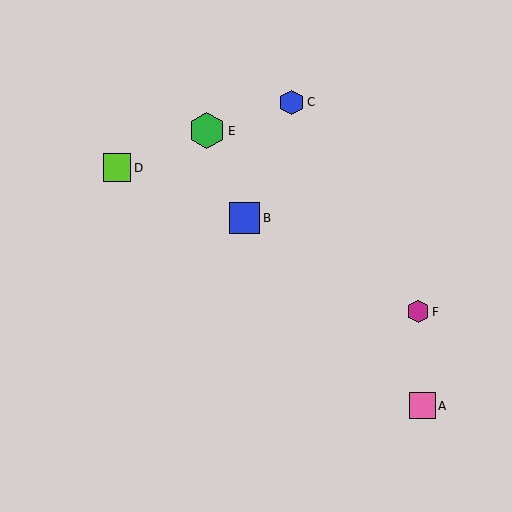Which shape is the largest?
The green hexagon (labeled E) is the largest.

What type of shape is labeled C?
Shape C is a blue hexagon.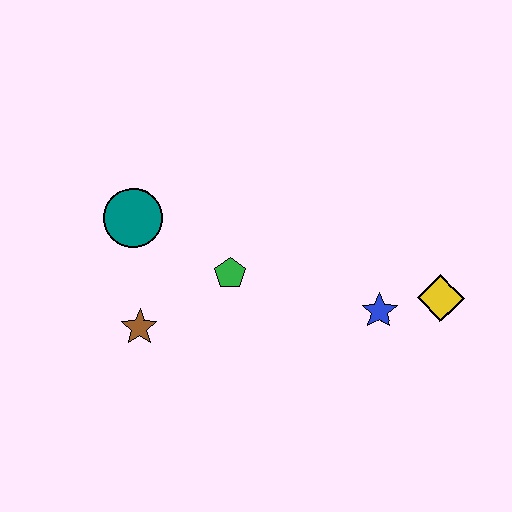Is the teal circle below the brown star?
No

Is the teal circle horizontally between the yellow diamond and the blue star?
No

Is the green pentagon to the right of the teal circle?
Yes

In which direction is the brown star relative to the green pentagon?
The brown star is to the left of the green pentagon.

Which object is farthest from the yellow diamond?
The teal circle is farthest from the yellow diamond.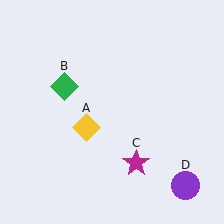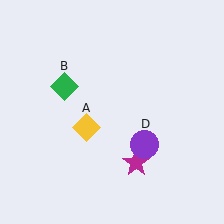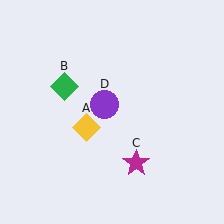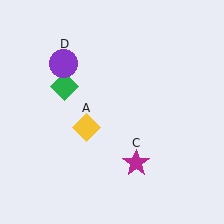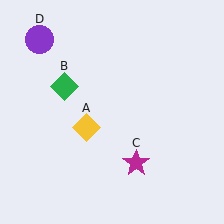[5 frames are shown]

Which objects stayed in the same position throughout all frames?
Yellow diamond (object A) and green diamond (object B) and magenta star (object C) remained stationary.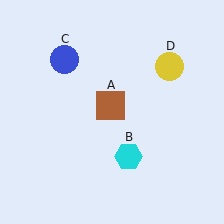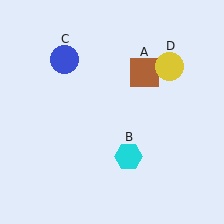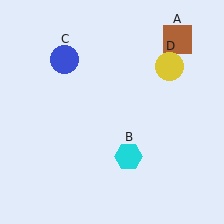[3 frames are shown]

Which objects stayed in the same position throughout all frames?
Cyan hexagon (object B) and blue circle (object C) and yellow circle (object D) remained stationary.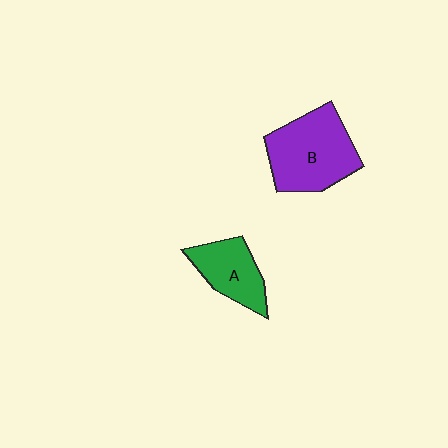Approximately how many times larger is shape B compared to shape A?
Approximately 1.6 times.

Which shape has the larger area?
Shape B (purple).